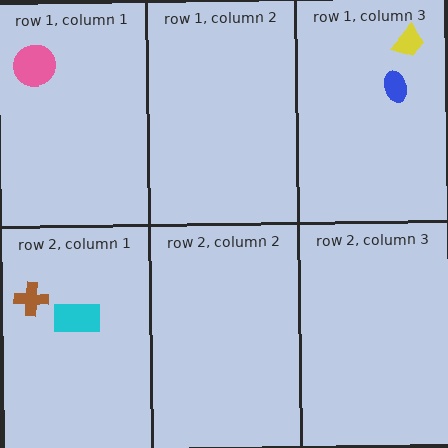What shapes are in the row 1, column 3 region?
The yellow trapezoid, the blue ellipse.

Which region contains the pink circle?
The row 1, column 1 region.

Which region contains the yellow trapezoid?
The row 1, column 3 region.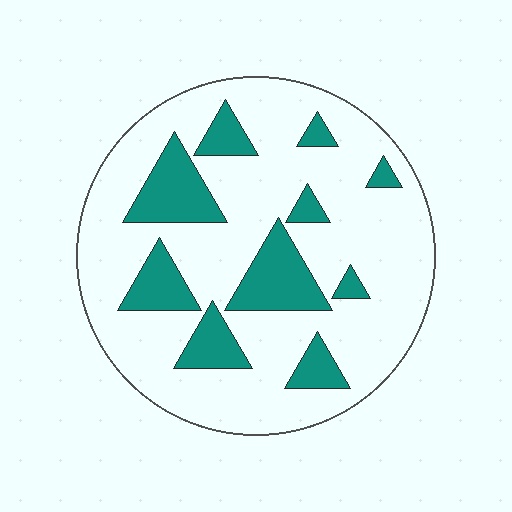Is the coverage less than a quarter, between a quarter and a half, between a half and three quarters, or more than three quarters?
Less than a quarter.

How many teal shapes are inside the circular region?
10.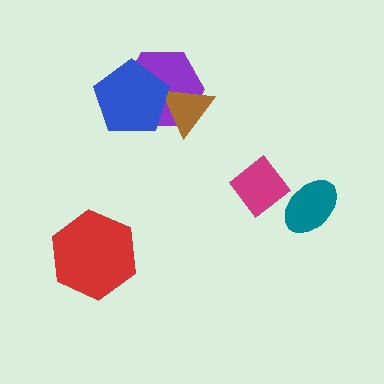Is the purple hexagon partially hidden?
Yes, it is partially covered by another shape.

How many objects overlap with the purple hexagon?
2 objects overlap with the purple hexagon.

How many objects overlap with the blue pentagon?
2 objects overlap with the blue pentagon.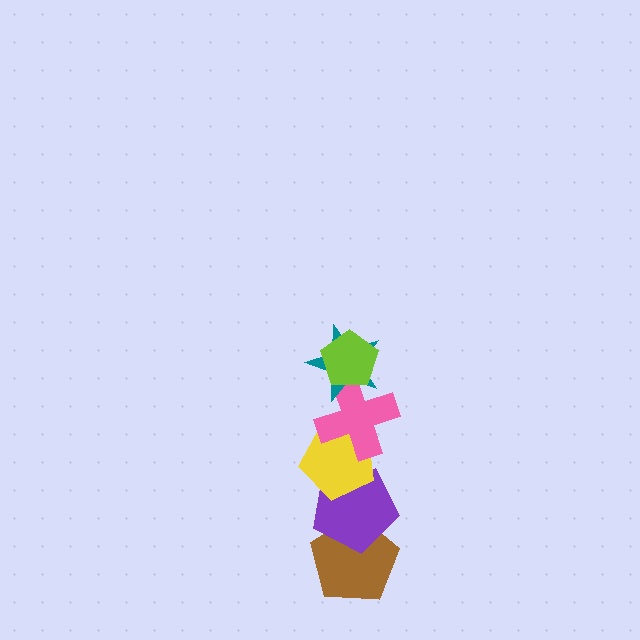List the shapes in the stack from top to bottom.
From top to bottom: the lime pentagon, the teal star, the pink cross, the yellow pentagon, the purple pentagon, the brown pentagon.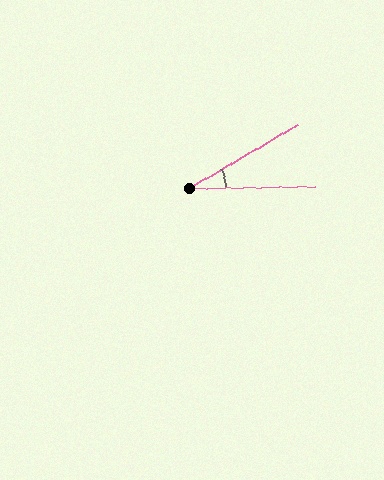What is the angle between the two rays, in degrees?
Approximately 30 degrees.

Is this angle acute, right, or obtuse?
It is acute.